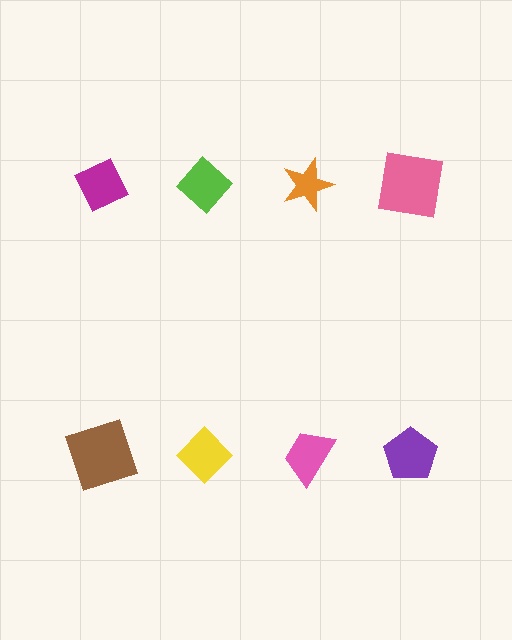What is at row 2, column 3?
A pink trapezoid.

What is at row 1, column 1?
A magenta diamond.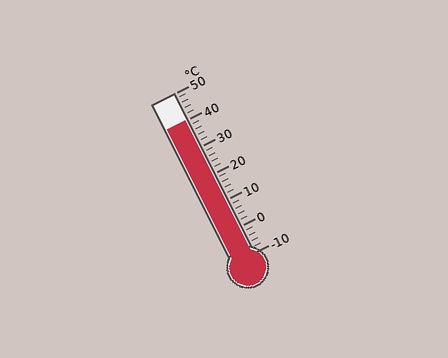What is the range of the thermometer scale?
The thermometer scale ranges from -10°C to 50°C.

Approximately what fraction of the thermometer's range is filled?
The thermometer is filled to approximately 85% of its range.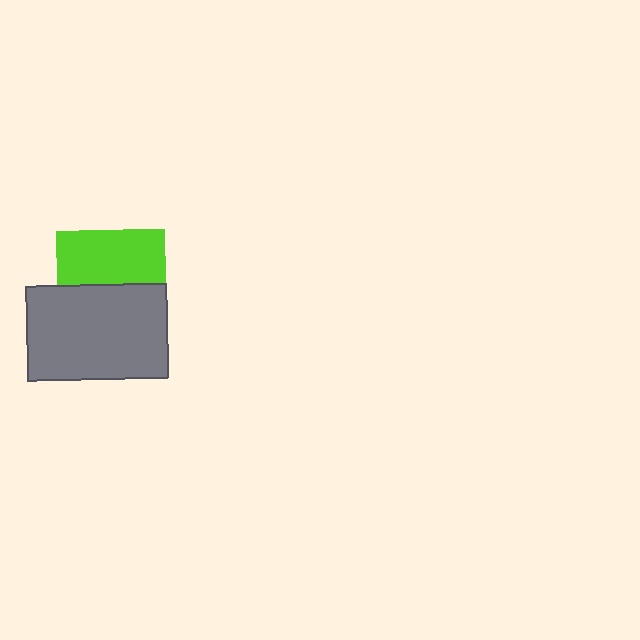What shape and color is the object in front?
The object in front is a gray rectangle.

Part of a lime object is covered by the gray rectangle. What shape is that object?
It is a square.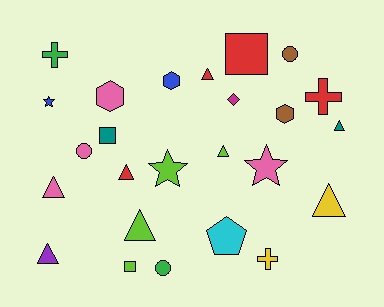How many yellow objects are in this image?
There are 2 yellow objects.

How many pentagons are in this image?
There is 1 pentagon.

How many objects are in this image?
There are 25 objects.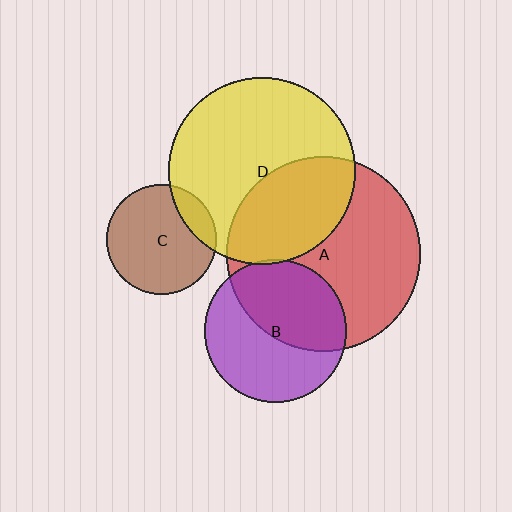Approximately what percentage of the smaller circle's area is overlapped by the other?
Approximately 5%.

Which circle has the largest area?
Circle A (red).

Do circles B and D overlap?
Yes.